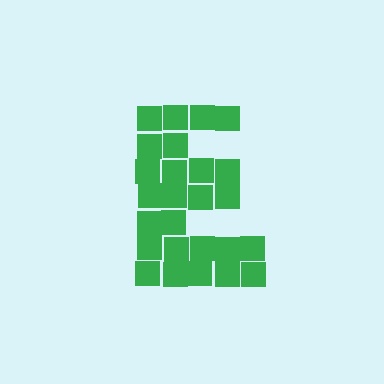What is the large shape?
The large shape is the letter E.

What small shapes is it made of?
It is made of small squares.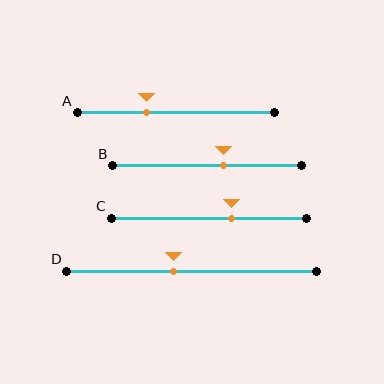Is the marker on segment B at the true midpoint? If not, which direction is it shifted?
No, the marker on segment B is shifted to the right by about 9% of the segment length.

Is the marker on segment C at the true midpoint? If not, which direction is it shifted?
No, the marker on segment C is shifted to the right by about 11% of the segment length.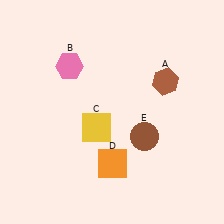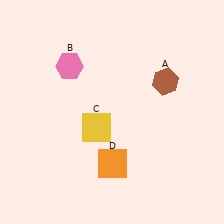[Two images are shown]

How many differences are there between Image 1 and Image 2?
There is 1 difference between the two images.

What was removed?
The brown circle (E) was removed in Image 2.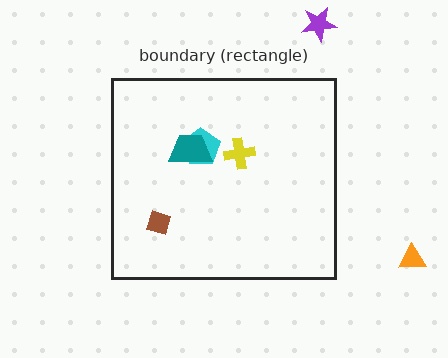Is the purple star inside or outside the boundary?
Outside.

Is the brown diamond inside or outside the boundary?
Inside.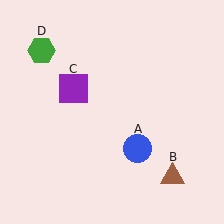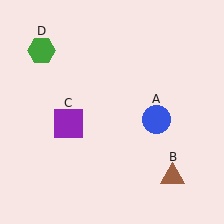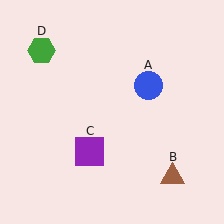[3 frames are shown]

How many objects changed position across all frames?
2 objects changed position: blue circle (object A), purple square (object C).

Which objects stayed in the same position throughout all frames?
Brown triangle (object B) and green hexagon (object D) remained stationary.